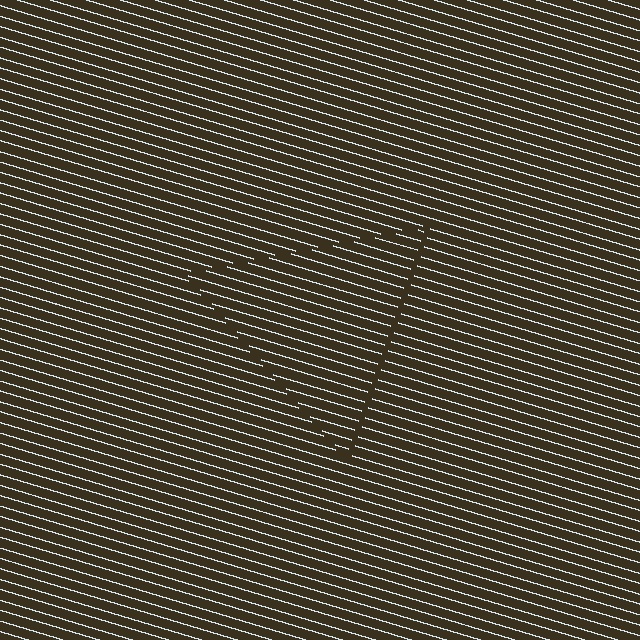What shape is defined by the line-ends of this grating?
An illusory triangle. The interior of the shape contains the same grating, shifted by half a period — the contour is defined by the phase discontinuity where line-ends from the inner and outer gratings abut.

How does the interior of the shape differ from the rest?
The interior of the shape contains the same grating, shifted by half a period — the contour is defined by the phase discontinuity where line-ends from the inner and outer gratings abut.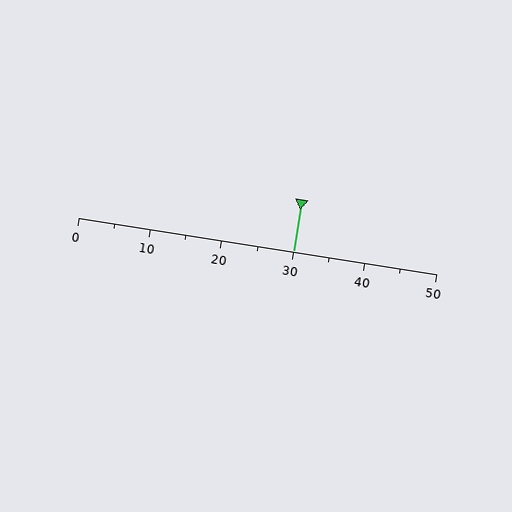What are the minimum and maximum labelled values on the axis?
The axis runs from 0 to 50.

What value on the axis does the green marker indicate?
The marker indicates approximately 30.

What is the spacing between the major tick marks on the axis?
The major ticks are spaced 10 apart.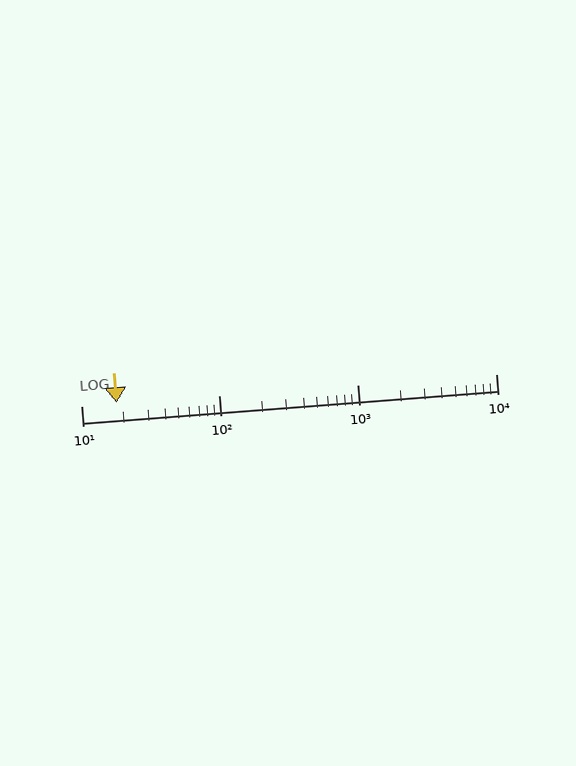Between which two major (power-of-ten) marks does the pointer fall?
The pointer is between 10 and 100.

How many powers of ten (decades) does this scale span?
The scale spans 3 decades, from 10 to 10000.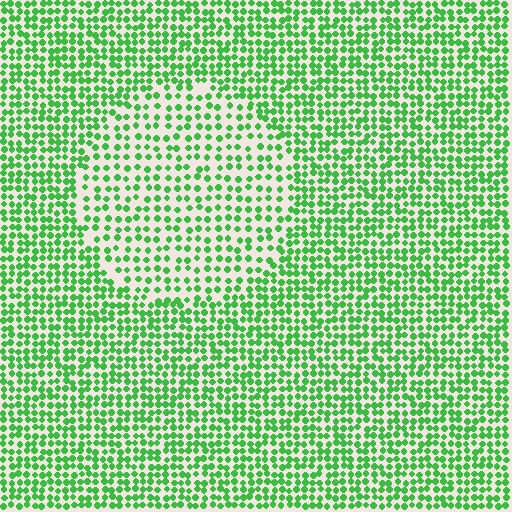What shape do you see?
I see a circle.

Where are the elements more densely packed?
The elements are more densely packed outside the circle boundary.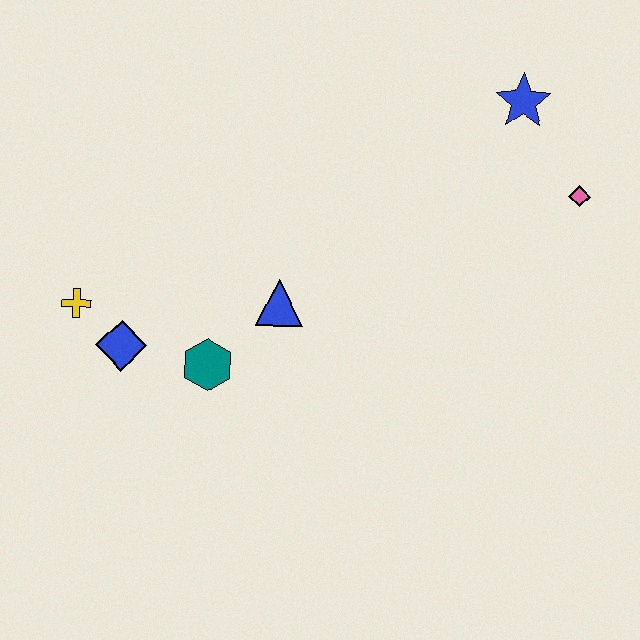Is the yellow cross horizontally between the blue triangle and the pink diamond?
No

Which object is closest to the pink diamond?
The blue star is closest to the pink diamond.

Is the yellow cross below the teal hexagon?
No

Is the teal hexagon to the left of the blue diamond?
No